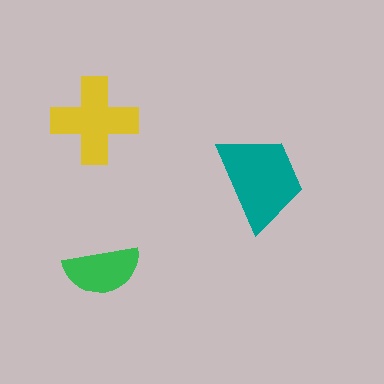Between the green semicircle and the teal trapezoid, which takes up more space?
The teal trapezoid.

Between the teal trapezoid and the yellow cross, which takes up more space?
The teal trapezoid.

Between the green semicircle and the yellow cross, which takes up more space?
The yellow cross.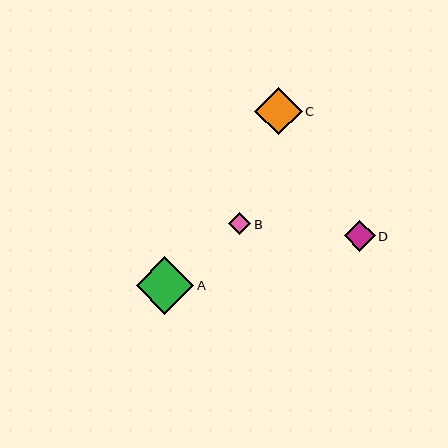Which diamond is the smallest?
Diamond B is the smallest with a size of approximately 22 pixels.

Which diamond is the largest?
Diamond A is the largest with a size of approximately 58 pixels.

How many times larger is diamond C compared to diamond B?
Diamond C is approximately 2.2 times the size of diamond B.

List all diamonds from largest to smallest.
From largest to smallest: A, C, D, B.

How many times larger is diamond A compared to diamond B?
Diamond A is approximately 2.6 times the size of diamond B.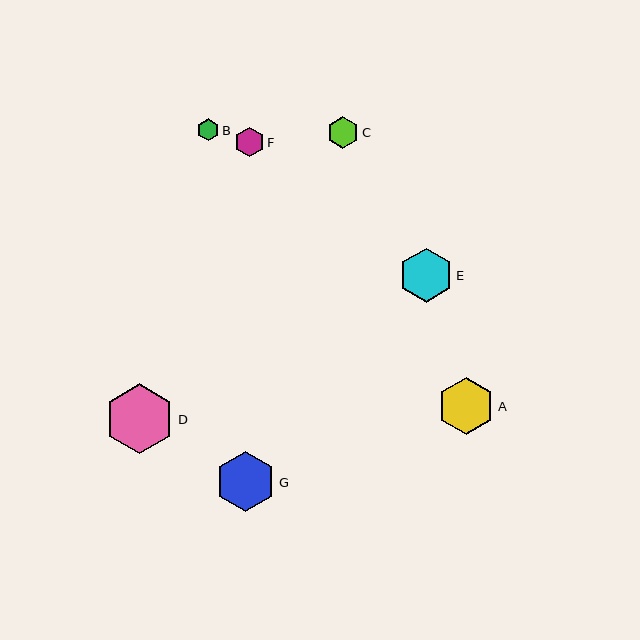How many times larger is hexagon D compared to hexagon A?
Hexagon D is approximately 1.2 times the size of hexagon A.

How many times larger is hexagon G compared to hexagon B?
Hexagon G is approximately 2.8 times the size of hexagon B.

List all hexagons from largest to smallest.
From largest to smallest: D, G, A, E, C, F, B.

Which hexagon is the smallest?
Hexagon B is the smallest with a size of approximately 22 pixels.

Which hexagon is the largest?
Hexagon D is the largest with a size of approximately 70 pixels.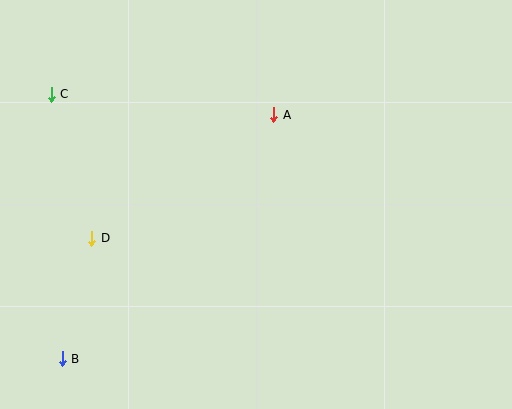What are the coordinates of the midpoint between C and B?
The midpoint between C and B is at (57, 227).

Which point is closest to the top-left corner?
Point C is closest to the top-left corner.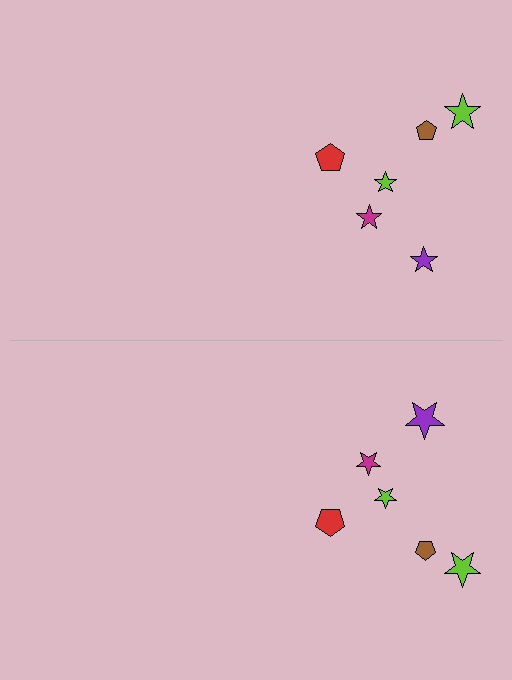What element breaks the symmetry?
The purple star on the bottom side has a different size than its mirror counterpart.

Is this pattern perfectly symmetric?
No, the pattern is not perfectly symmetric. The purple star on the bottom side has a different size than its mirror counterpart.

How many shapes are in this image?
There are 12 shapes in this image.